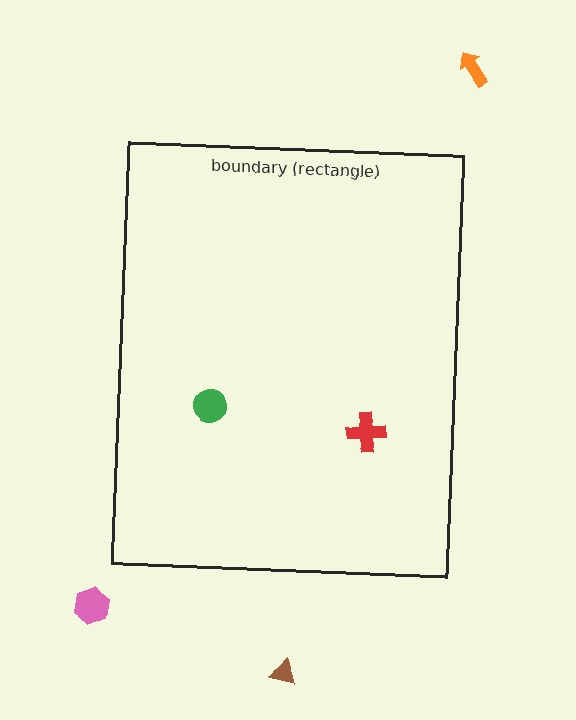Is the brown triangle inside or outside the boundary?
Outside.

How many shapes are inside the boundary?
2 inside, 3 outside.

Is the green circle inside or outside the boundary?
Inside.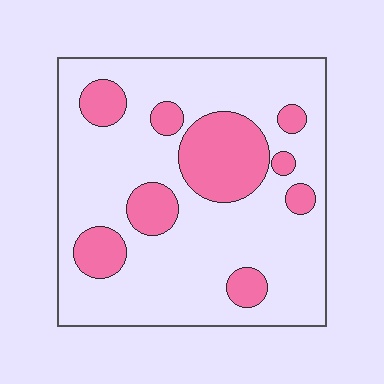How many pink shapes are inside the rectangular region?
9.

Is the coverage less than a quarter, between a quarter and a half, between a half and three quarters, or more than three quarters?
Less than a quarter.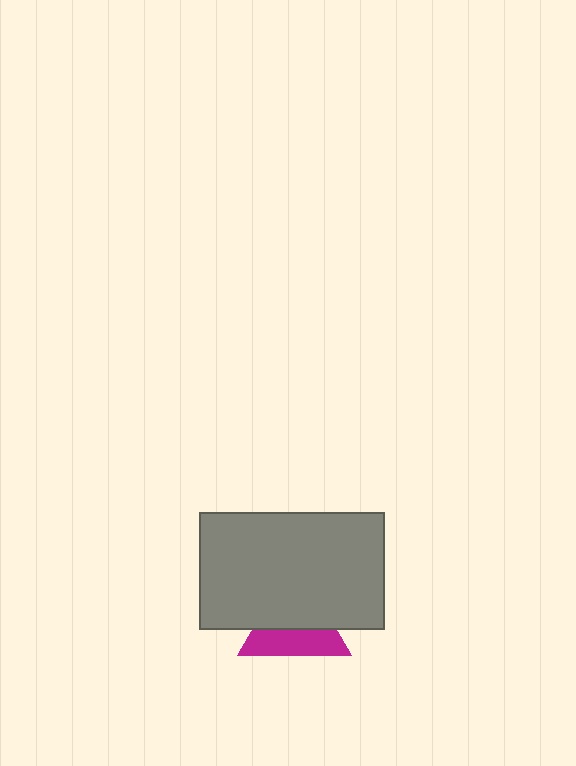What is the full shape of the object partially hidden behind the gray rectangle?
The partially hidden object is a magenta triangle.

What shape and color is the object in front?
The object in front is a gray rectangle.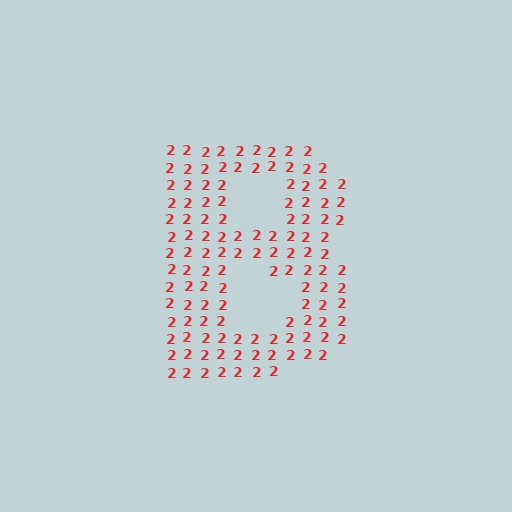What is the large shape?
The large shape is the letter B.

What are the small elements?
The small elements are digit 2's.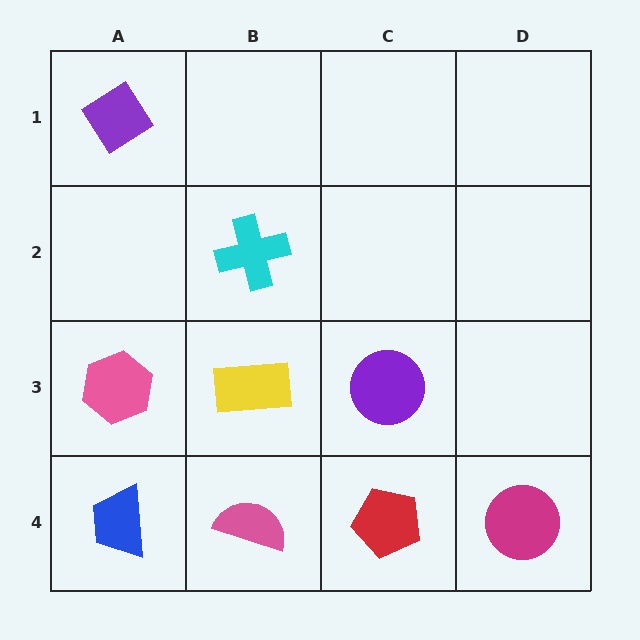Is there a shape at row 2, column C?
No, that cell is empty.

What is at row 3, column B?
A yellow rectangle.